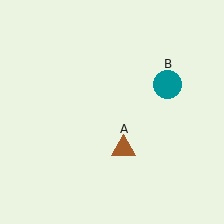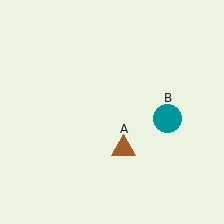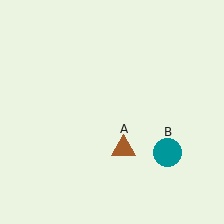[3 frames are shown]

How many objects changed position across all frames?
1 object changed position: teal circle (object B).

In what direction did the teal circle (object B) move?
The teal circle (object B) moved down.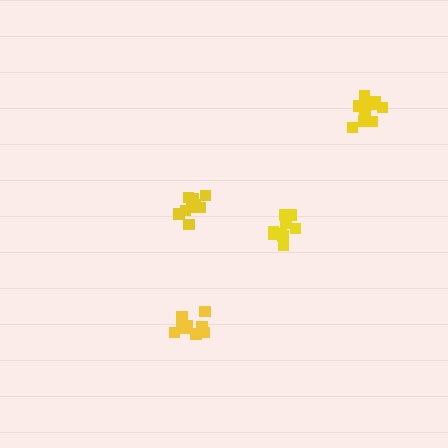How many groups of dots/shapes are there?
There are 4 groups.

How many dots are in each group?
Group 1: 10 dots, Group 2: 9 dots, Group 3: 10 dots, Group 4: 9 dots (38 total).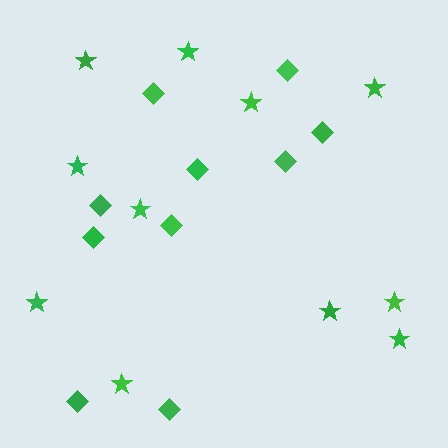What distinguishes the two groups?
There are 2 groups: one group of diamonds (10) and one group of stars (11).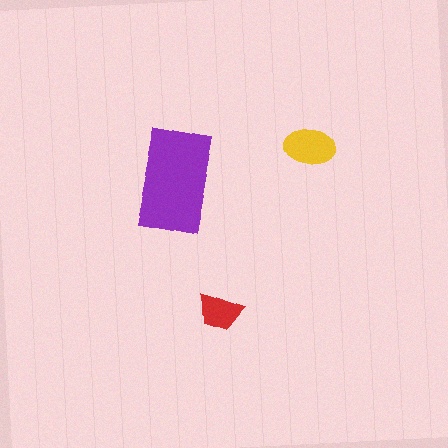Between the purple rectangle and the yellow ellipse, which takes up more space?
The purple rectangle.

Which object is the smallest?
The red trapezoid.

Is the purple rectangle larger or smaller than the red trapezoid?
Larger.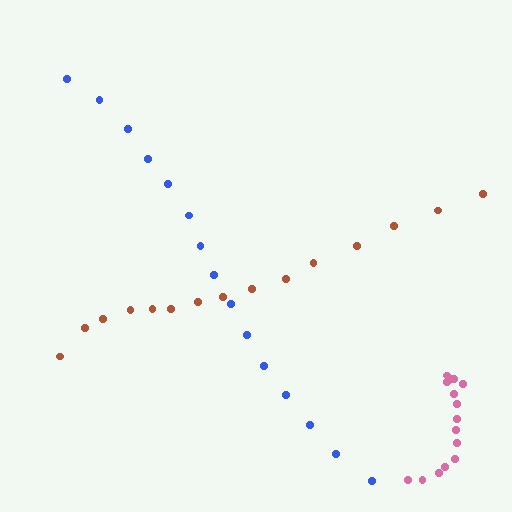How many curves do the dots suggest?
There are 3 distinct paths.